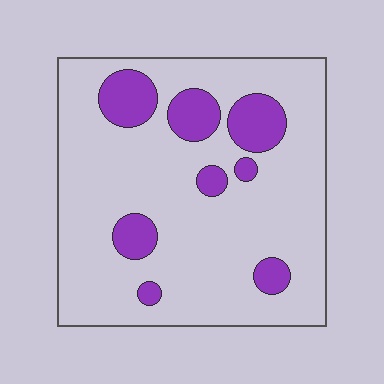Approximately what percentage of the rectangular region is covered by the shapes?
Approximately 15%.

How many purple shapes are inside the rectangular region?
8.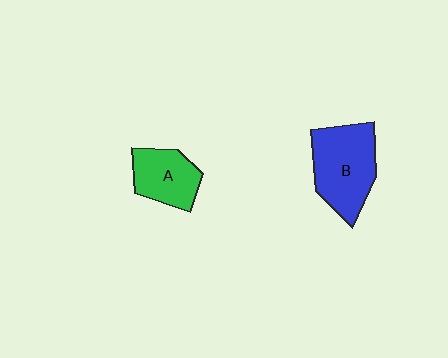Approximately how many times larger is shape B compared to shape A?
Approximately 1.5 times.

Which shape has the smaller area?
Shape A (green).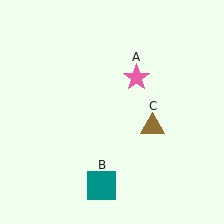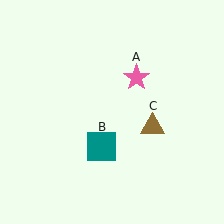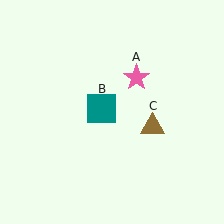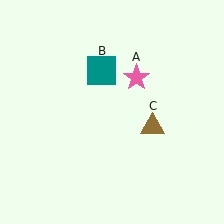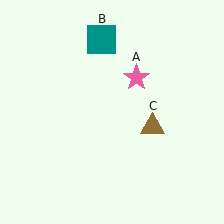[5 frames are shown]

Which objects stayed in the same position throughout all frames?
Pink star (object A) and brown triangle (object C) remained stationary.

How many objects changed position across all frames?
1 object changed position: teal square (object B).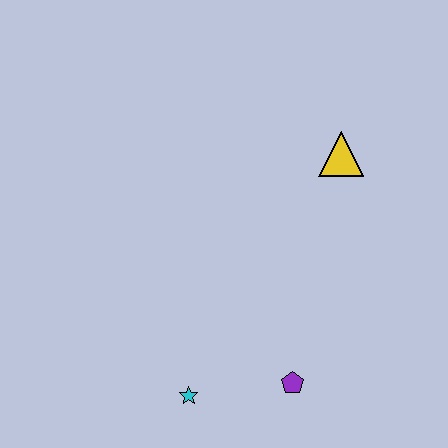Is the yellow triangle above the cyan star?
Yes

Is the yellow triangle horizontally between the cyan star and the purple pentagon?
No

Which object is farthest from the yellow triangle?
The cyan star is farthest from the yellow triangle.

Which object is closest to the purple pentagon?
The cyan star is closest to the purple pentagon.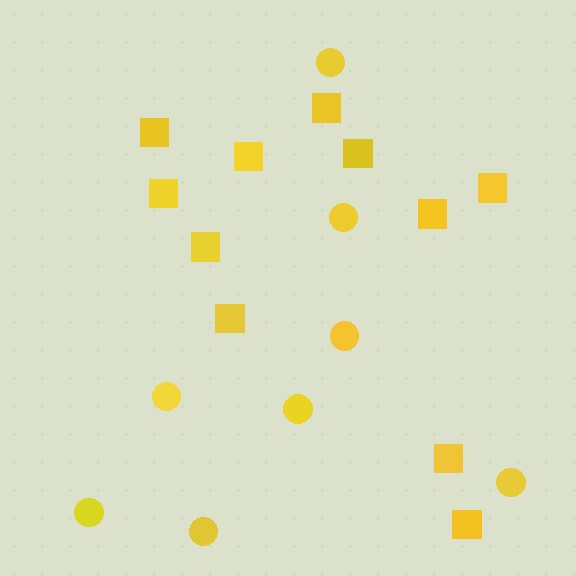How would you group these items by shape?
There are 2 groups: one group of circles (8) and one group of squares (11).